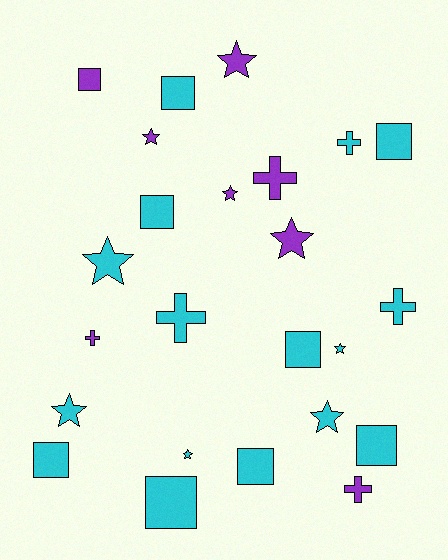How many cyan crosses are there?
There are 3 cyan crosses.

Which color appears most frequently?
Cyan, with 16 objects.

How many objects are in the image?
There are 24 objects.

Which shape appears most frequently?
Star, with 9 objects.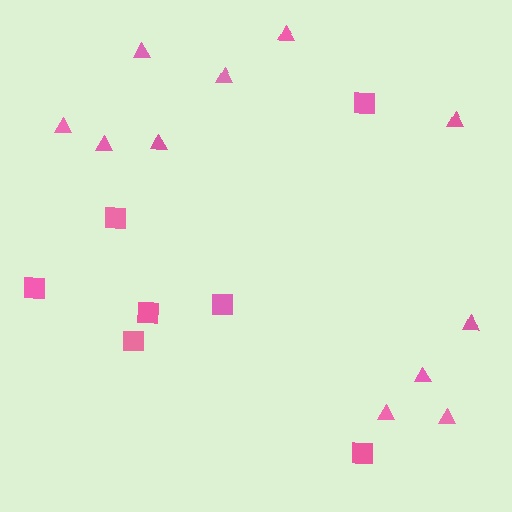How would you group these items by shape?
There are 2 groups: one group of triangles (11) and one group of squares (7).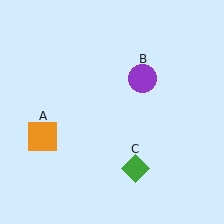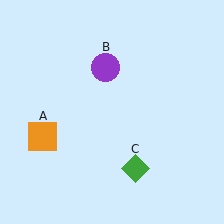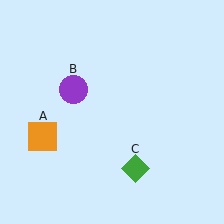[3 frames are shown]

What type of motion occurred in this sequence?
The purple circle (object B) rotated counterclockwise around the center of the scene.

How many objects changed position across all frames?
1 object changed position: purple circle (object B).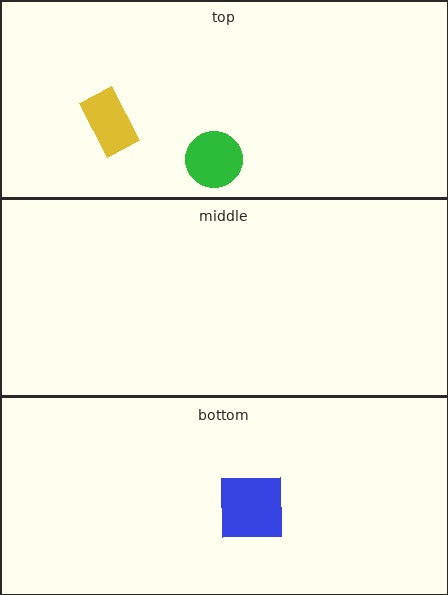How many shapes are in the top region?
2.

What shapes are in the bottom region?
The blue square.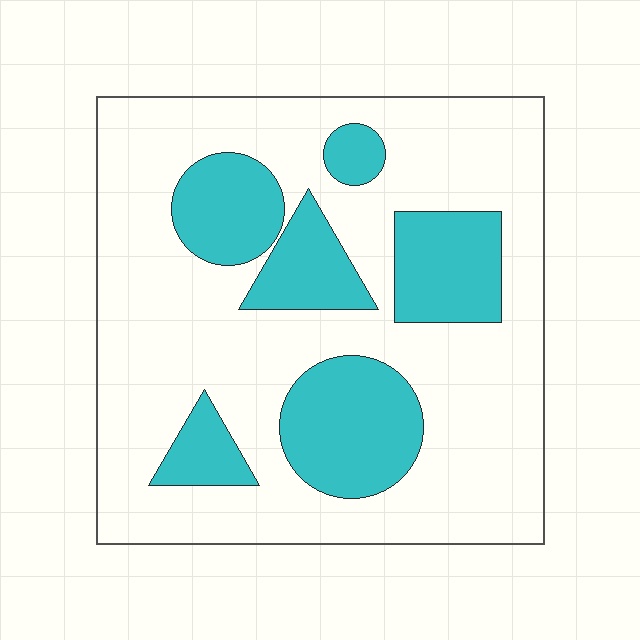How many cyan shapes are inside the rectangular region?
6.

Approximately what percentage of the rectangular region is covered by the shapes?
Approximately 30%.